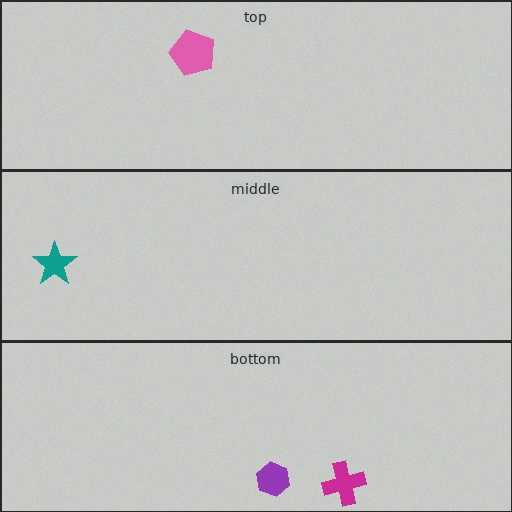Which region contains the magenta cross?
The bottom region.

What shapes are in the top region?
The pink pentagon.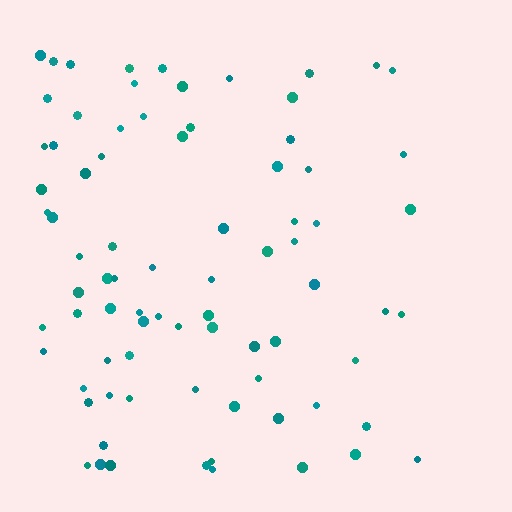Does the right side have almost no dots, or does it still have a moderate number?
Still a moderate number, just noticeably fewer than the left.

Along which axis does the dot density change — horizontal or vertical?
Horizontal.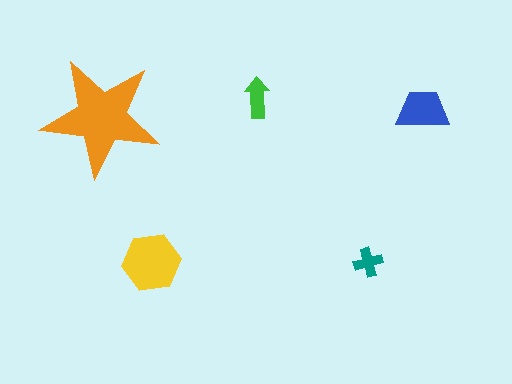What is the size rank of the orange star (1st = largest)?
1st.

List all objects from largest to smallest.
The orange star, the yellow hexagon, the blue trapezoid, the green arrow, the teal cross.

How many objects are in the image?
There are 5 objects in the image.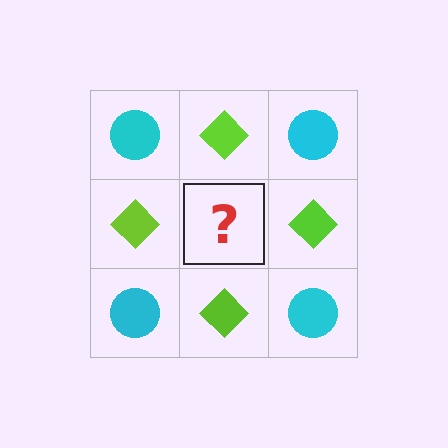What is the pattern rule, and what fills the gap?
The rule is that it alternates cyan circle and lime diamond in a checkerboard pattern. The gap should be filled with a cyan circle.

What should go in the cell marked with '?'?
The missing cell should contain a cyan circle.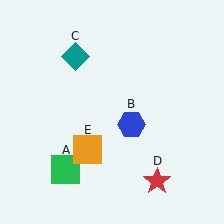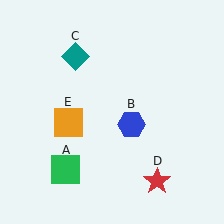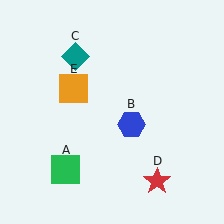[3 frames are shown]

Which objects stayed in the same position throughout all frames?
Green square (object A) and blue hexagon (object B) and teal diamond (object C) and red star (object D) remained stationary.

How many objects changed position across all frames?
1 object changed position: orange square (object E).